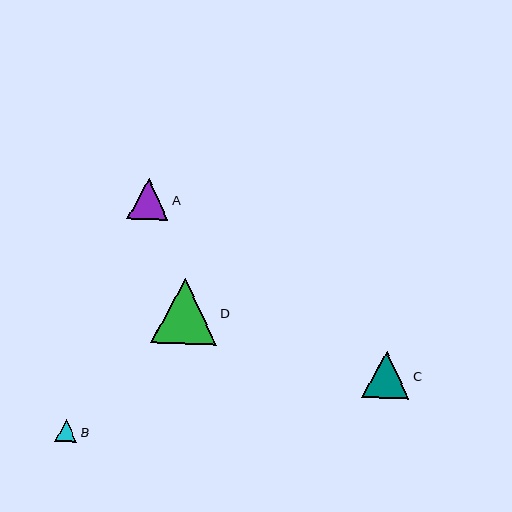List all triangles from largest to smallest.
From largest to smallest: D, C, A, B.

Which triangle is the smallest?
Triangle B is the smallest with a size of approximately 22 pixels.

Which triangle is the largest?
Triangle D is the largest with a size of approximately 66 pixels.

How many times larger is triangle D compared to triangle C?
Triangle D is approximately 1.4 times the size of triangle C.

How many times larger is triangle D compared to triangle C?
Triangle D is approximately 1.4 times the size of triangle C.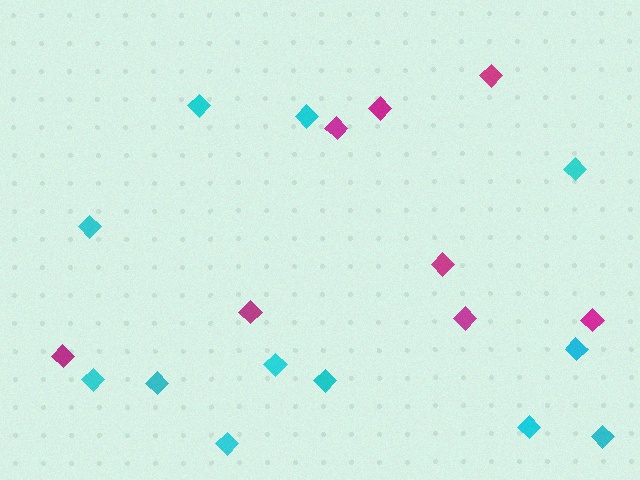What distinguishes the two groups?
There are 2 groups: one group of cyan diamonds (12) and one group of magenta diamonds (8).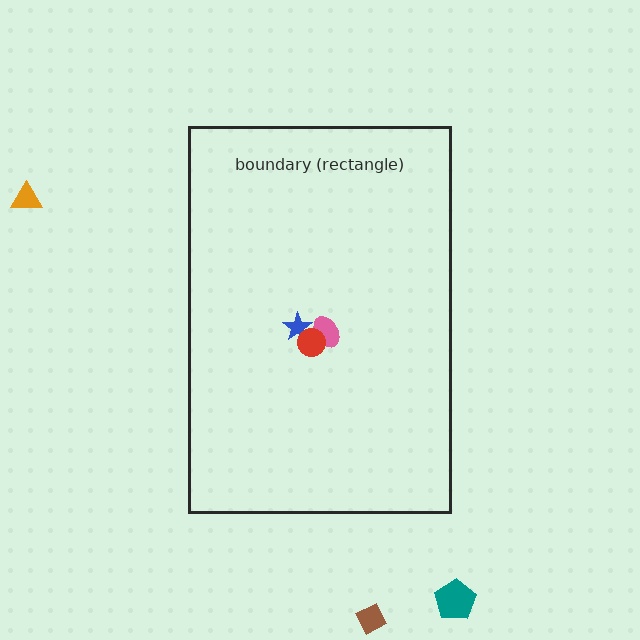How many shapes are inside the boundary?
3 inside, 3 outside.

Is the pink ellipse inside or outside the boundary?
Inside.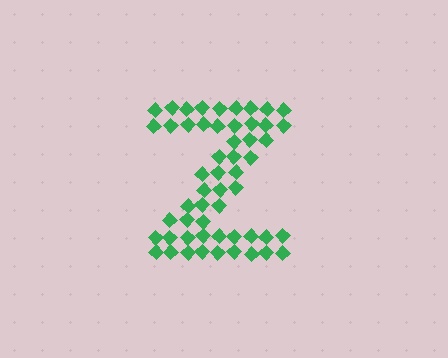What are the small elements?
The small elements are diamonds.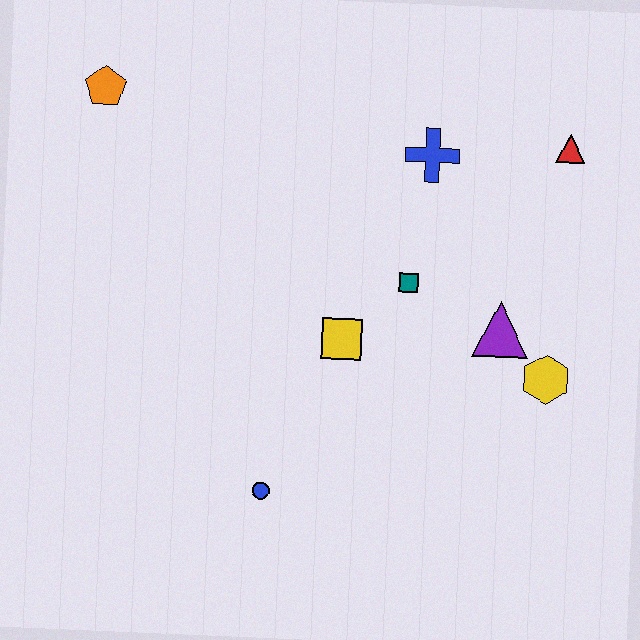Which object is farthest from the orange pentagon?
The yellow hexagon is farthest from the orange pentagon.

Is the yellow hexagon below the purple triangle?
Yes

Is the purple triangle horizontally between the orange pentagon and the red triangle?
Yes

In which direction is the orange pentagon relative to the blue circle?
The orange pentagon is above the blue circle.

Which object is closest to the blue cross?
The teal square is closest to the blue cross.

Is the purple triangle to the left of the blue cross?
No